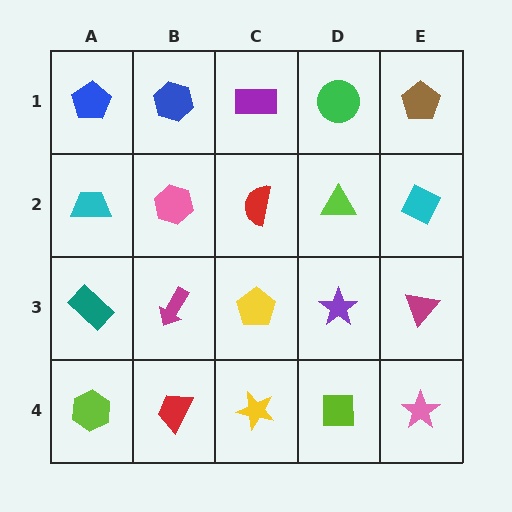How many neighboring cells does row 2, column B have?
4.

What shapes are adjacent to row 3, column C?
A red semicircle (row 2, column C), a yellow star (row 4, column C), a magenta arrow (row 3, column B), a purple star (row 3, column D).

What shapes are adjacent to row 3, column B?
A pink hexagon (row 2, column B), a red trapezoid (row 4, column B), a teal rectangle (row 3, column A), a yellow pentagon (row 3, column C).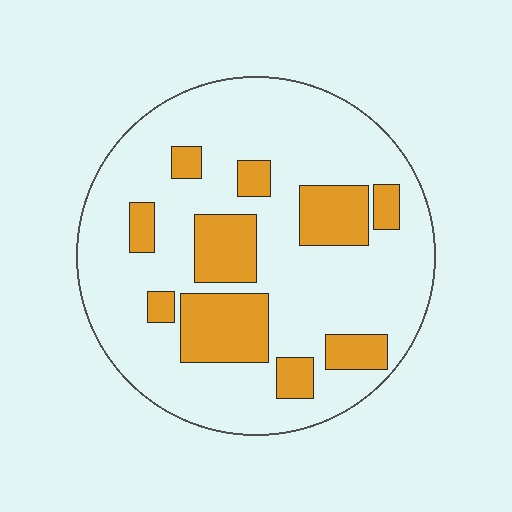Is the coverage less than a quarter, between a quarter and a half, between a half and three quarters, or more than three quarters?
Less than a quarter.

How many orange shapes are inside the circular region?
10.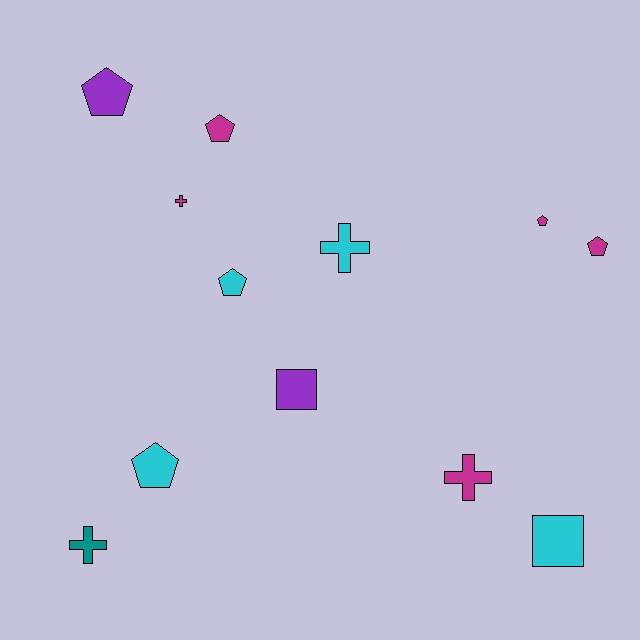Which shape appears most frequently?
Pentagon, with 6 objects.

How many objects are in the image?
There are 12 objects.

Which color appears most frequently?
Magenta, with 5 objects.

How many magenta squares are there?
There are no magenta squares.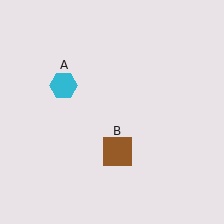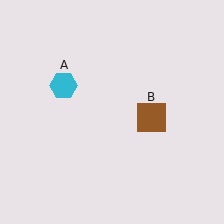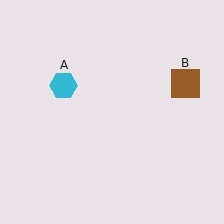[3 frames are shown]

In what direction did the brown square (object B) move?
The brown square (object B) moved up and to the right.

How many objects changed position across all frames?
1 object changed position: brown square (object B).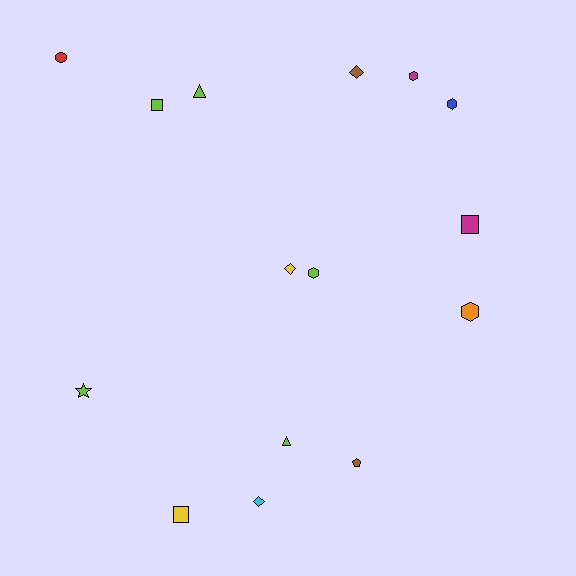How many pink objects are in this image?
There are no pink objects.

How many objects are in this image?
There are 15 objects.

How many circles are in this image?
There is 1 circle.